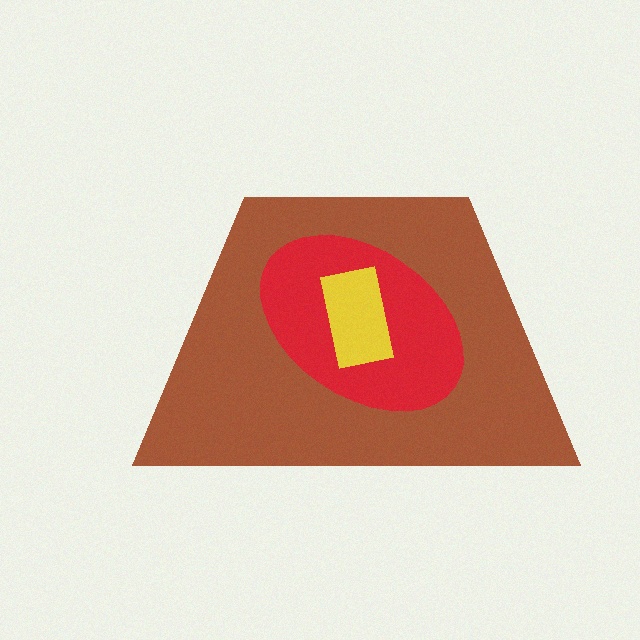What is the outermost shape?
The brown trapezoid.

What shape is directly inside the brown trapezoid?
The red ellipse.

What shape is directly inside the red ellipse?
The yellow rectangle.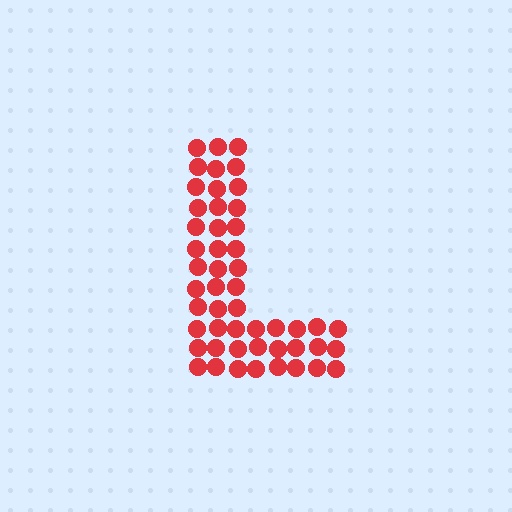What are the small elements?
The small elements are circles.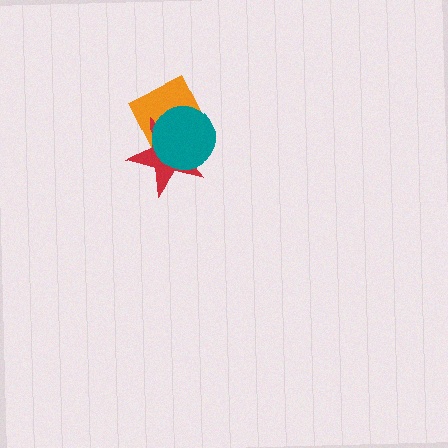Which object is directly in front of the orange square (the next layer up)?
The red star is directly in front of the orange square.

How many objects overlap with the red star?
2 objects overlap with the red star.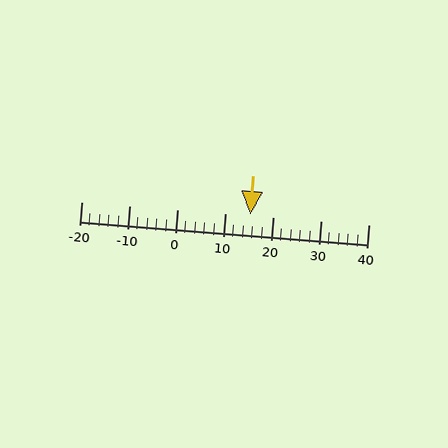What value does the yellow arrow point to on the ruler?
The yellow arrow points to approximately 15.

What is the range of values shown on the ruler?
The ruler shows values from -20 to 40.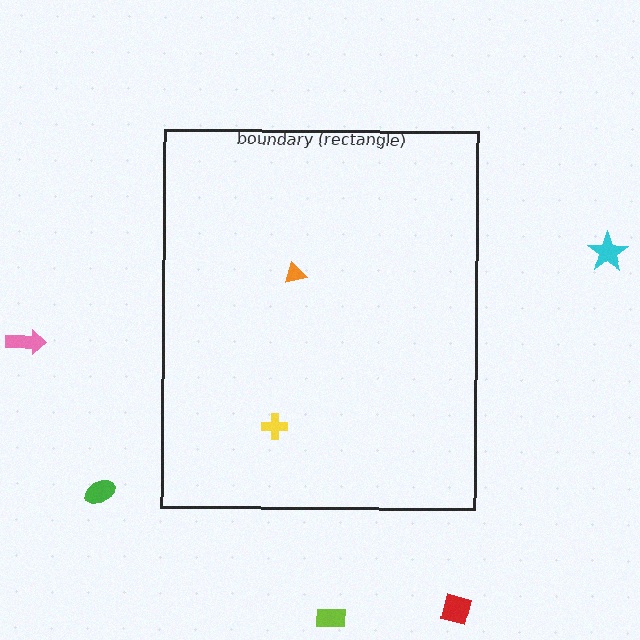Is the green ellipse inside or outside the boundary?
Outside.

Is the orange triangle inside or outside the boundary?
Inside.